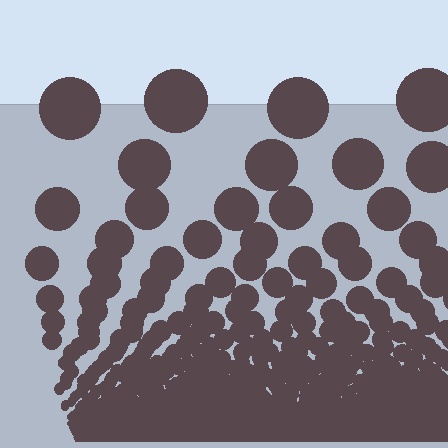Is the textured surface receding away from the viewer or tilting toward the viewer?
The surface appears to tilt toward the viewer. Texture elements get larger and sparser toward the top.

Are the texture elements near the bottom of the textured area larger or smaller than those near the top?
Smaller. The gradient is inverted — elements near the bottom are smaller and denser.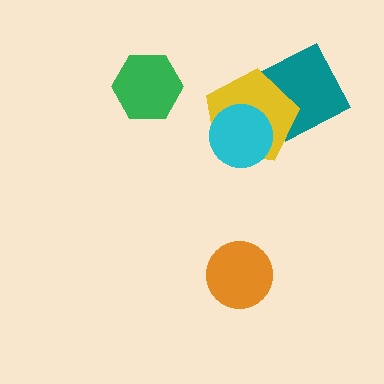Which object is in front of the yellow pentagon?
The cyan circle is in front of the yellow pentagon.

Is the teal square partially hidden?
Yes, it is partially covered by another shape.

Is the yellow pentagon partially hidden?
Yes, it is partially covered by another shape.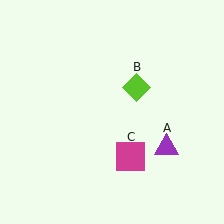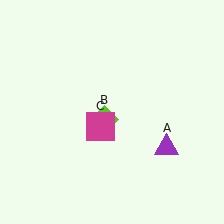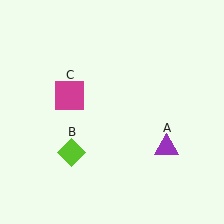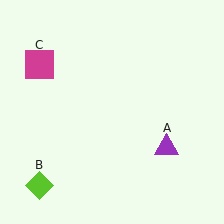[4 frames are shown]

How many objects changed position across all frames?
2 objects changed position: lime diamond (object B), magenta square (object C).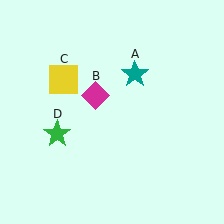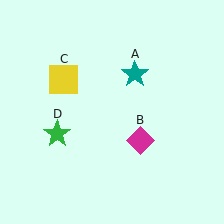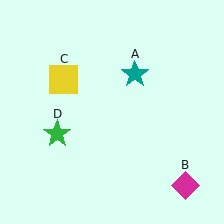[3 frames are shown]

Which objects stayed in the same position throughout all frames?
Teal star (object A) and yellow square (object C) and green star (object D) remained stationary.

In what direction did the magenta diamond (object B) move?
The magenta diamond (object B) moved down and to the right.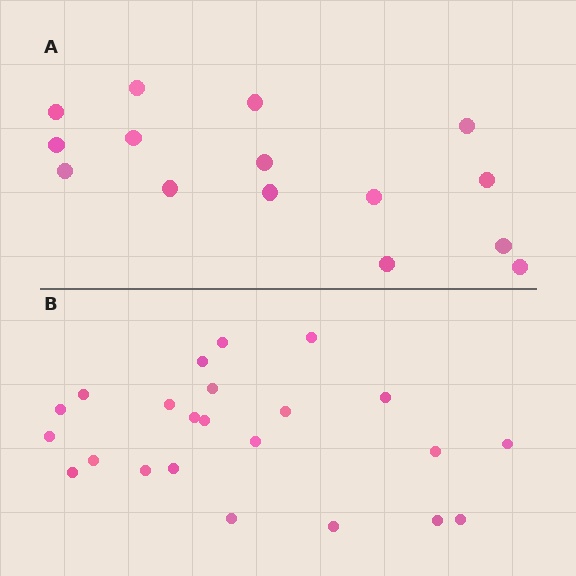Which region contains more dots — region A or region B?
Region B (the bottom region) has more dots.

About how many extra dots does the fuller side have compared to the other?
Region B has roughly 8 or so more dots than region A.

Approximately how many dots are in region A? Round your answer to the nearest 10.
About 20 dots. (The exact count is 15, which rounds to 20.)